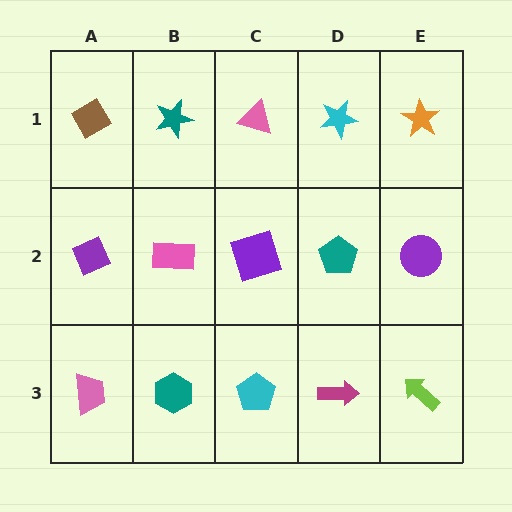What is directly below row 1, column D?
A teal pentagon.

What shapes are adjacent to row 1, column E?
A purple circle (row 2, column E), a cyan star (row 1, column D).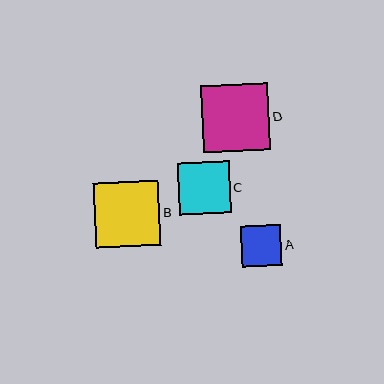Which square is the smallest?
Square A is the smallest with a size of approximately 41 pixels.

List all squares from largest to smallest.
From largest to smallest: D, B, C, A.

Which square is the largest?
Square D is the largest with a size of approximately 67 pixels.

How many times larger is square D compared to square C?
Square D is approximately 1.3 times the size of square C.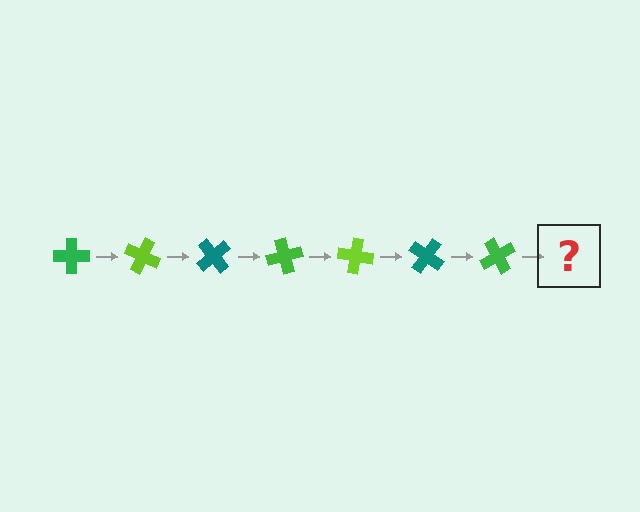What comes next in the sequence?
The next element should be a lime cross, rotated 175 degrees from the start.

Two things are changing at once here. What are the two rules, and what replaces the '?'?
The two rules are that it rotates 25 degrees each step and the color cycles through green, lime, and teal. The '?' should be a lime cross, rotated 175 degrees from the start.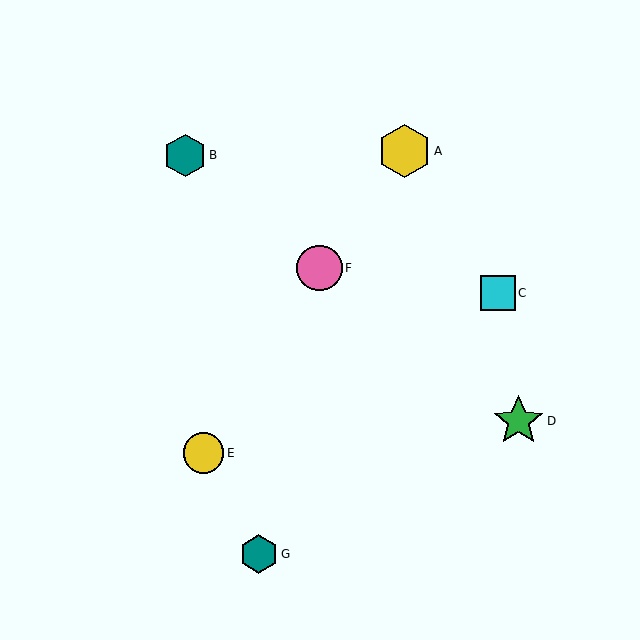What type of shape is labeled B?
Shape B is a teal hexagon.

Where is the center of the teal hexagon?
The center of the teal hexagon is at (259, 554).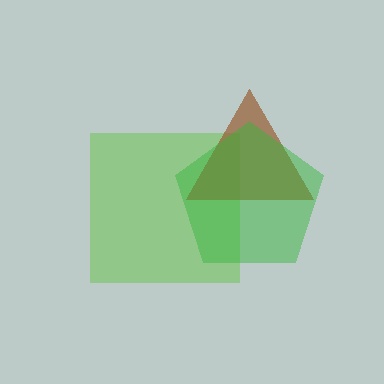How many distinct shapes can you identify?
There are 3 distinct shapes: a lime square, a brown triangle, a green pentagon.